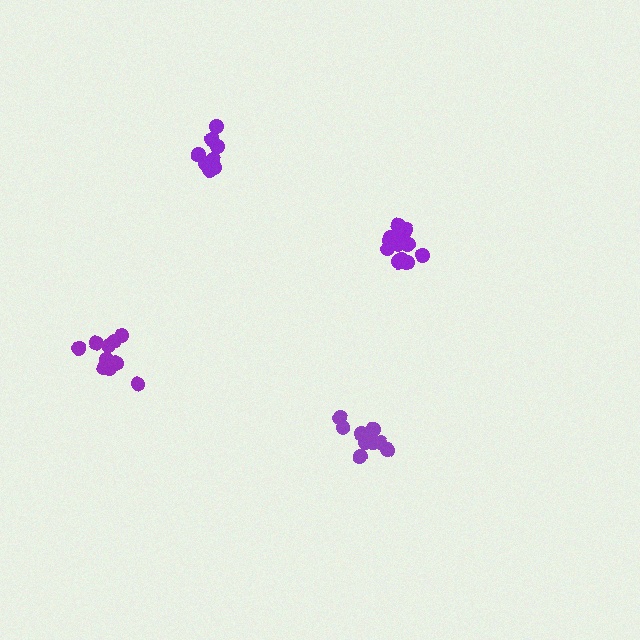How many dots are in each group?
Group 1: 13 dots, Group 2: 10 dots, Group 3: 8 dots, Group 4: 10 dots (41 total).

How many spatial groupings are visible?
There are 4 spatial groupings.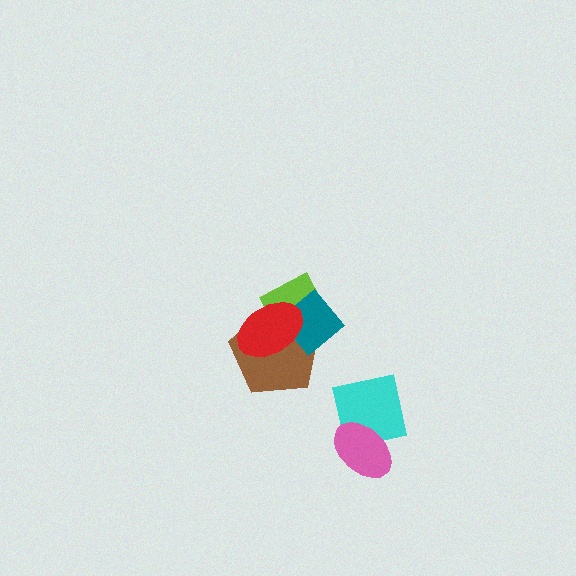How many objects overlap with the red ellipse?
3 objects overlap with the red ellipse.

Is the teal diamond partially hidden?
Yes, it is partially covered by another shape.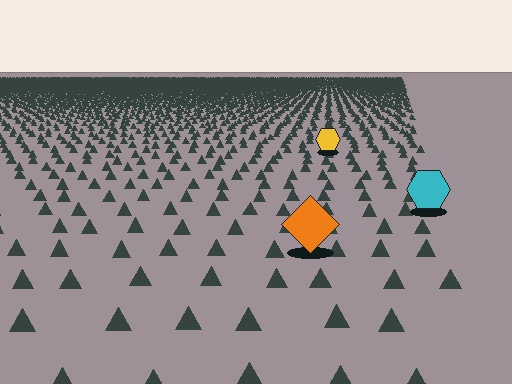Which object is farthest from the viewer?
The yellow hexagon is farthest from the viewer. It appears smaller and the ground texture around it is denser.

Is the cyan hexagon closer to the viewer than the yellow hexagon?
Yes. The cyan hexagon is closer — you can tell from the texture gradient: the ground texture is coarser near it.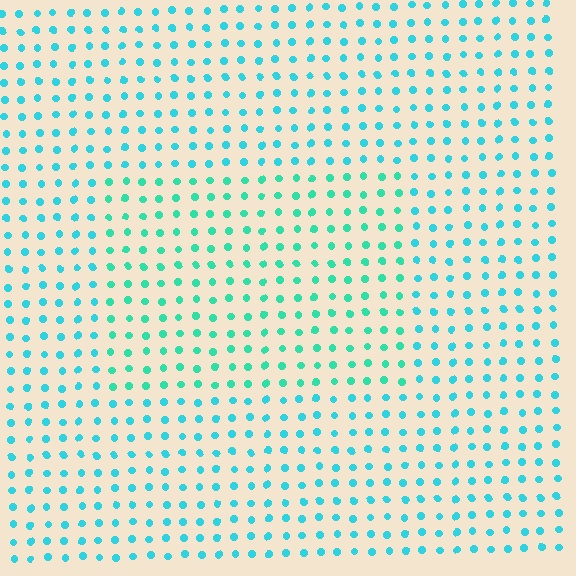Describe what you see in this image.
The image is filled with small cyan elements in a uniform arrangement. A rectangle-shaped region is visible where the elements are tinted to a slightly different hue, forming a subtle color boundary.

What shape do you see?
I see a rectangle.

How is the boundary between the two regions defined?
The boundary is defined purely by a slight shift in hue (about 24 degrees). Spacing, size, and orientation are identical on both sides.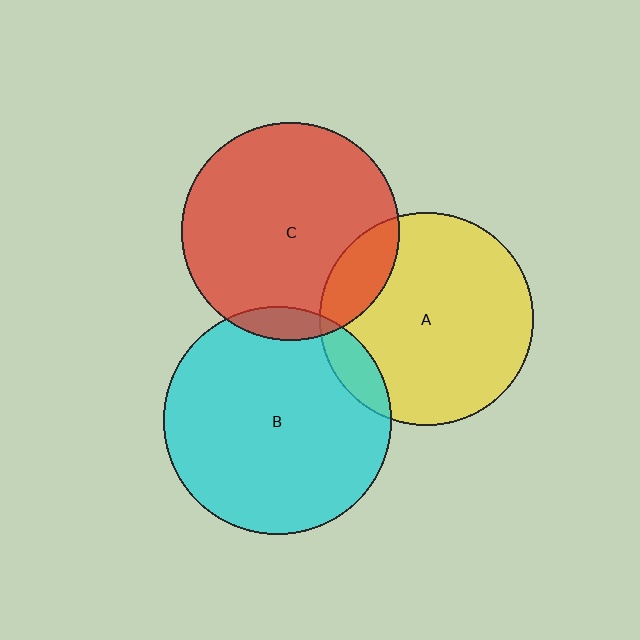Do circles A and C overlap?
Yes.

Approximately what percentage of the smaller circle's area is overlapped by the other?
Approximately 15%.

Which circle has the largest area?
Circle B (cyan).